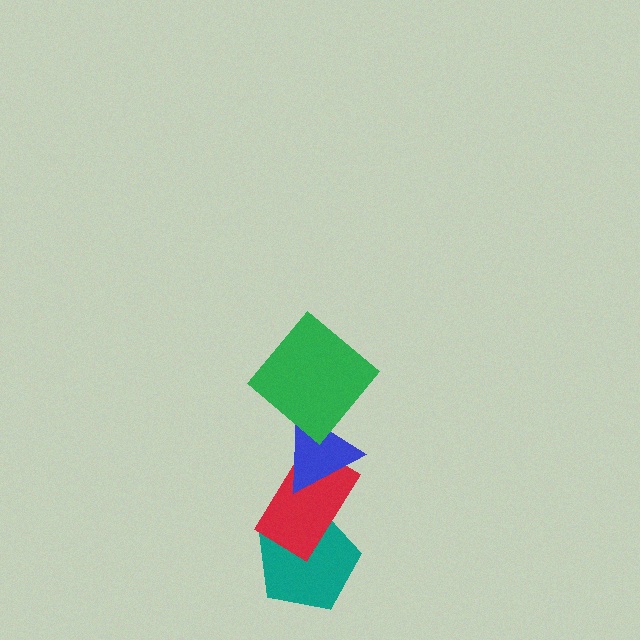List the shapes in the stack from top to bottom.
From top to bottom: the green diamond, the blue triangle, the red rectangle, the teal pentagon.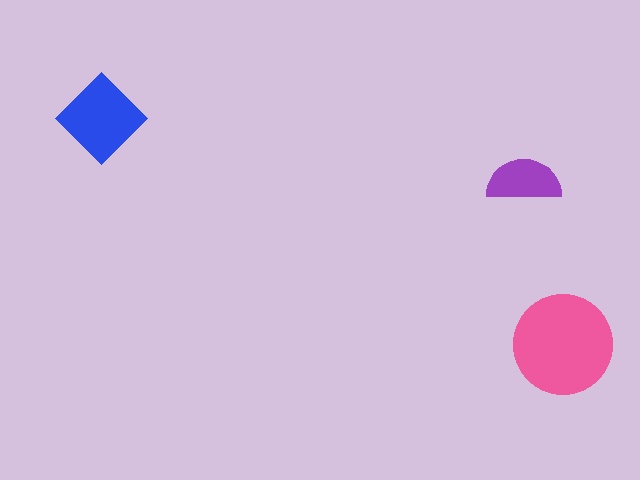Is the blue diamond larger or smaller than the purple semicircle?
Larger.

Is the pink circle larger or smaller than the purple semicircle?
Larger.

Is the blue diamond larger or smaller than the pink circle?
Smaller.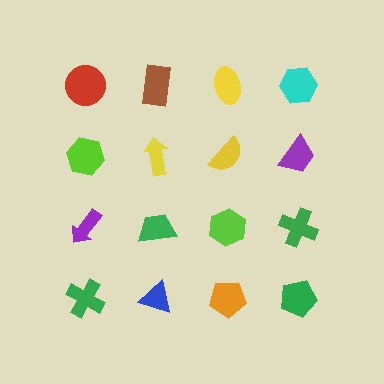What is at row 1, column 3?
A yellow ellipse.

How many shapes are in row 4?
4 shapes.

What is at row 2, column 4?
A purple trapezoid.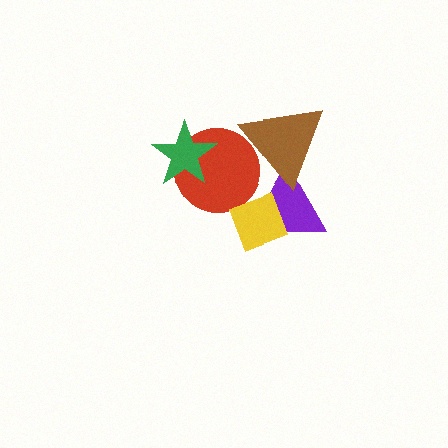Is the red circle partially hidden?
Yes, it is partially covered by another shape.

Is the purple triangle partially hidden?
Yes, it is partially covered by another shape.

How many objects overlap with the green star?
1 object overlaps with the green star.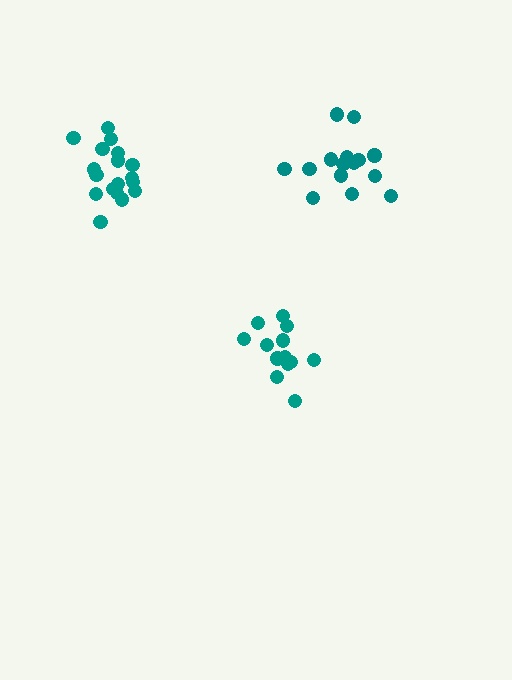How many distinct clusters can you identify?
There are 3 distinct clusters.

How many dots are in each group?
Group 1: 15 dots, Group 2: 13 dots, Group 3: 19 dots (47 total).